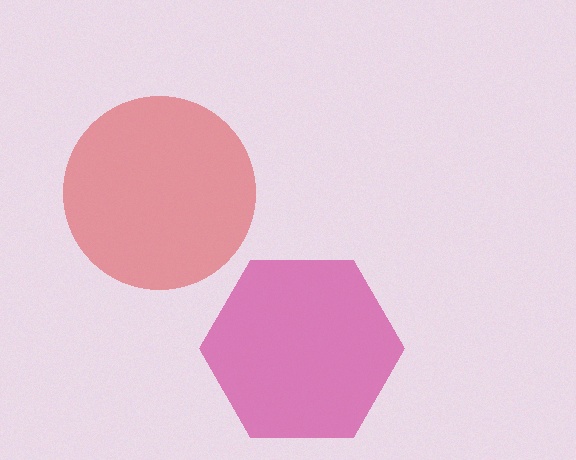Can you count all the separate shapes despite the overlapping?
Yes, there are 2 separate shapes.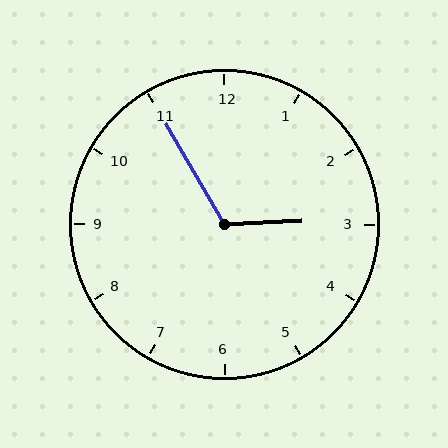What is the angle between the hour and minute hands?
Approximately 118 degrees.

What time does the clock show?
2:55.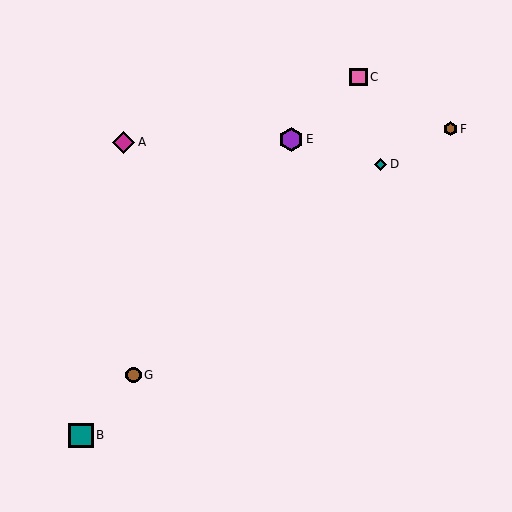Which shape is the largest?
The purple hexagon (labeled E) is the largest.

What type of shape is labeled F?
Shape F is a brown hexagon.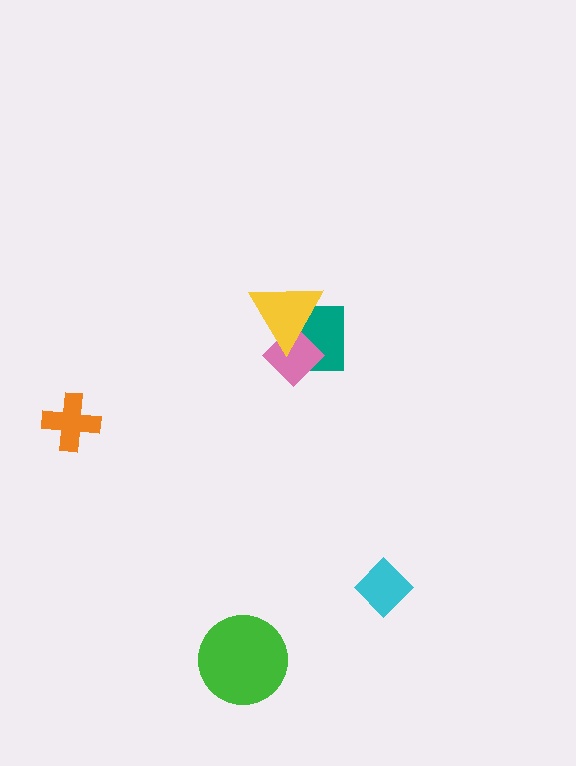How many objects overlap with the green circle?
0 objects overlap with the green circle.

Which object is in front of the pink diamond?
The yellow triangle is in front of the pink diamond.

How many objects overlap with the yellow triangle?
2 objects overlap with the yellow triangle.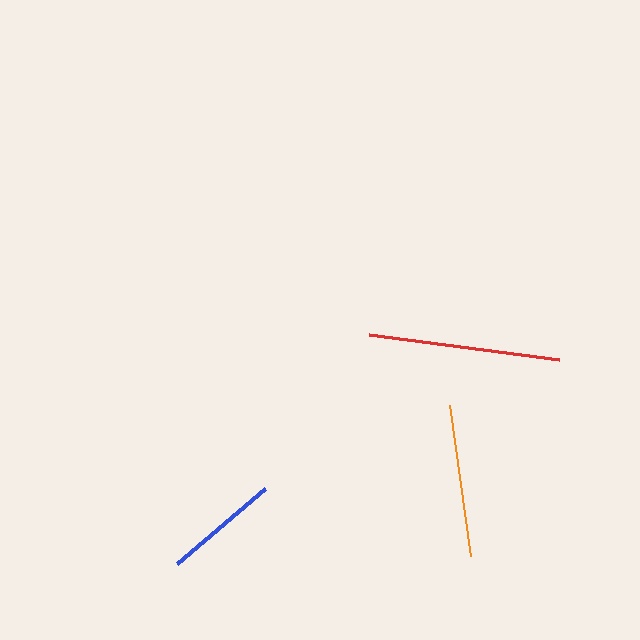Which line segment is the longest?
The red line is the longest at approximately 192 pixels.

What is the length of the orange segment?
The orange segment is approximately 152 pixels long.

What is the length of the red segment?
The red segment is approximately 192 pixels long.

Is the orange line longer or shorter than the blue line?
The orange line is longer than the blue line.